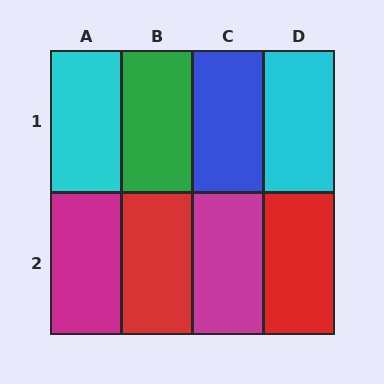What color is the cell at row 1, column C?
Blue.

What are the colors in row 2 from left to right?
Magenta, red, magenta, red.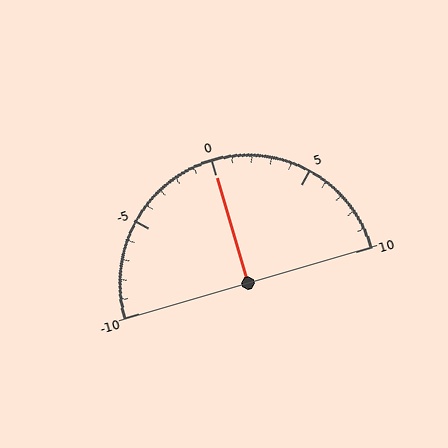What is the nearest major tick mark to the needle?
The nearest major tick mark is 0.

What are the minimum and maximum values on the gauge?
The gauge ranges from -10 to 10.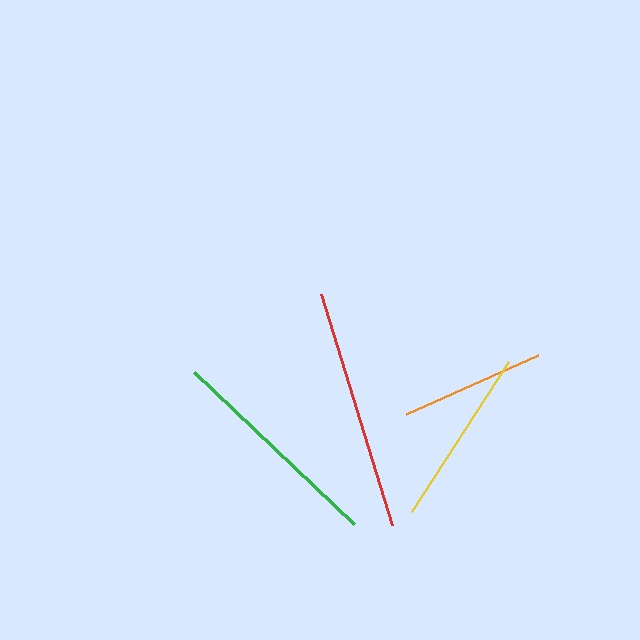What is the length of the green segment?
The green segment is approximately 220 pixels long.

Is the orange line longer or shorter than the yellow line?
The yellow line is longer than the orange line.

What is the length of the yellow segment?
The yellow segment is approximately 178 pixels long.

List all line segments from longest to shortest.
From longest to shortest: red, green, yellow, orange.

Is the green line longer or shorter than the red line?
The red line is longer than the green line.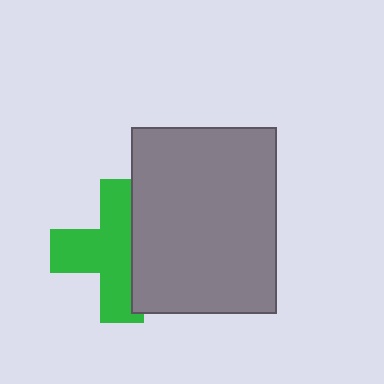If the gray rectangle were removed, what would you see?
You would see the complete green cross.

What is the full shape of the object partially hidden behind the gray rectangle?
The partially hidden object is a green cross.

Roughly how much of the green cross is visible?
About half of it is visible (roughly 65%).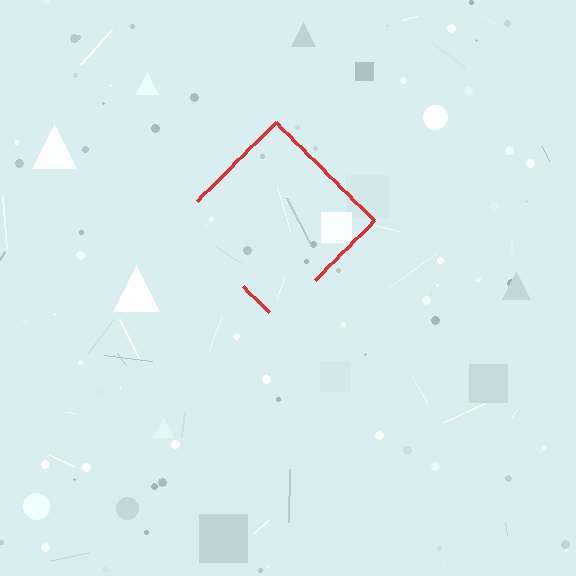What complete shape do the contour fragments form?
The contour fragments form a diamond.